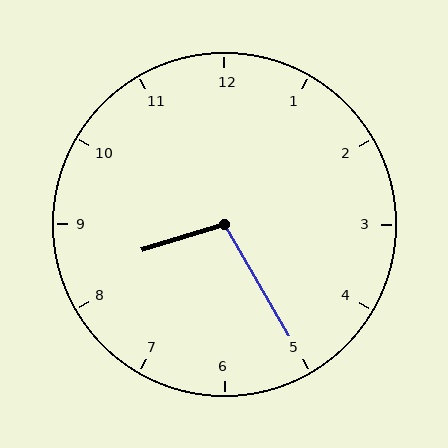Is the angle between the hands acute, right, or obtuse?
It is obtuse.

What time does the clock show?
8:25.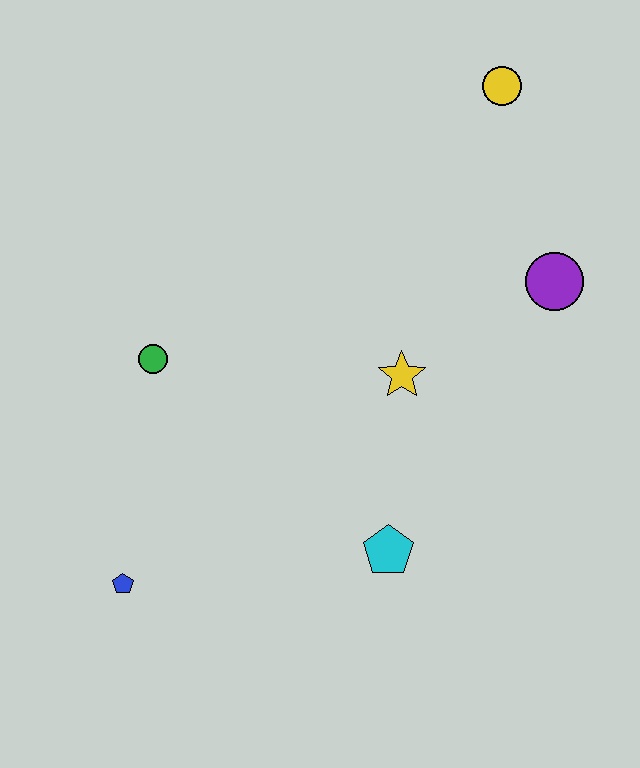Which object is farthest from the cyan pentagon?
The yellow circle is farthest from the cyan pentagon.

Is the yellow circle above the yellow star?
Yes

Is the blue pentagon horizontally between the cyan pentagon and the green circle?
No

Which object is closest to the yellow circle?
The purple circle is closest to the yellow circle.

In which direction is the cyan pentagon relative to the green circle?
The cyan pentagon is to the right of the green circle.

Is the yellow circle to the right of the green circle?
Yes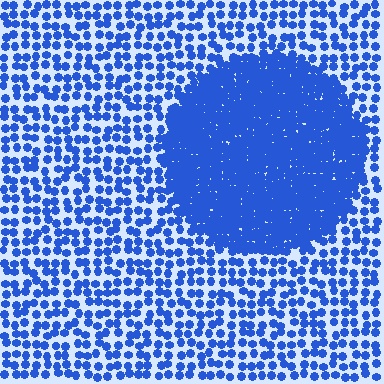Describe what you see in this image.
The image contains small blue elements arranged at two different densities. A circle-shaped region is visible where the elements are more densely packed than the surrounding area.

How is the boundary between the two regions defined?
The boundary is defined by a change in element density (approximately 2.8x ratio). All elements are the same color, size, and shape.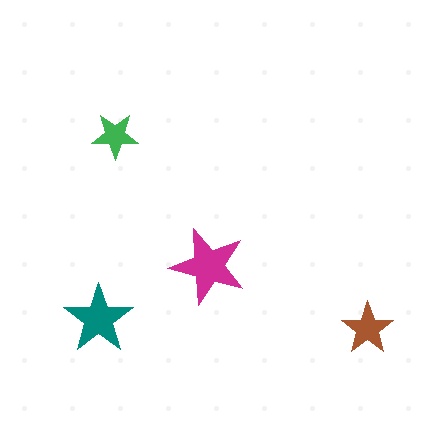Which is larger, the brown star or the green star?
The brown one.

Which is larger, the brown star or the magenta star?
The magenta one.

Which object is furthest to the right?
The brown star is rightmost.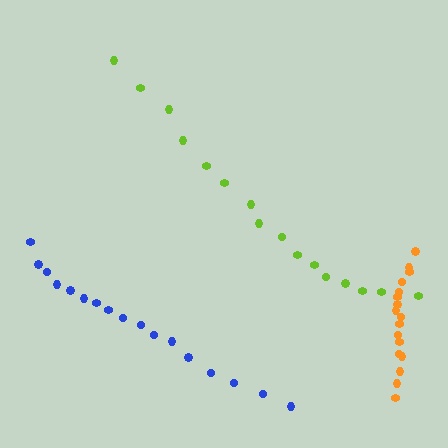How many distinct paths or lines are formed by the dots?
There are 3 distinct paths.